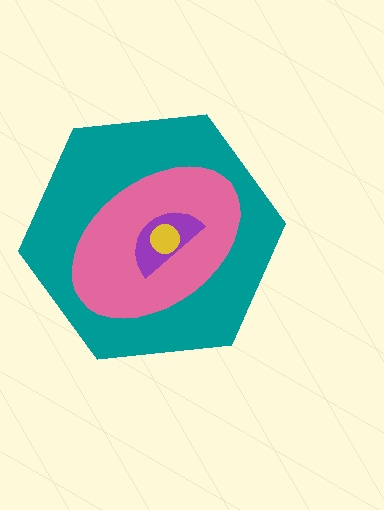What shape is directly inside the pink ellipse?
The purple semicircle.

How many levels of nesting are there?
4.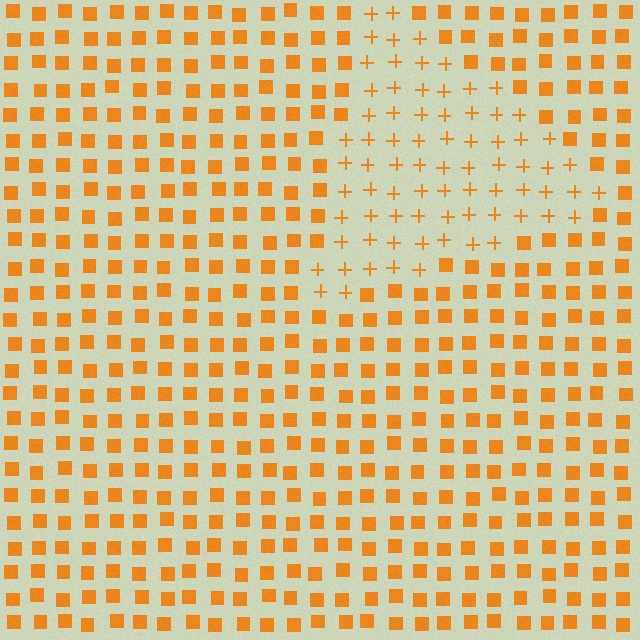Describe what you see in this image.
The image is filled with small orange elements arranged in a uniform grid. A triangle-shaped region contains plus signs, while the surrounding area contains squares. The boundary is defined purely by the change in element shape.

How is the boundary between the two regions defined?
The boundary is defined by a change in element shape: plus signs inside vs. squares outside. All elements share the same color and spacing.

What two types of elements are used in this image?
The image uses plus signs inside the triangle region and squares outside it.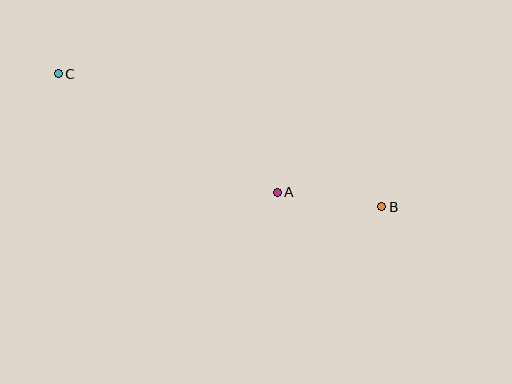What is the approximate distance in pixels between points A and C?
The distance between A and C is approximately 249 pixels.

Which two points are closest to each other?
Points A and B are closest to each other.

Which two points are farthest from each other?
Points B and C are farthest from each other.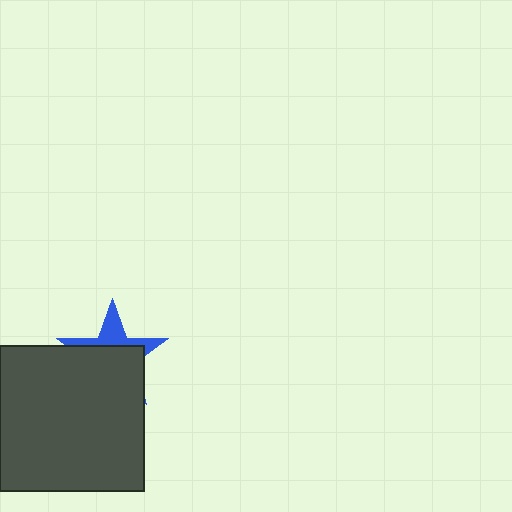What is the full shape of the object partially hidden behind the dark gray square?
The partially hidden object is a blue star.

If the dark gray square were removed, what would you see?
You would see the complete blue star.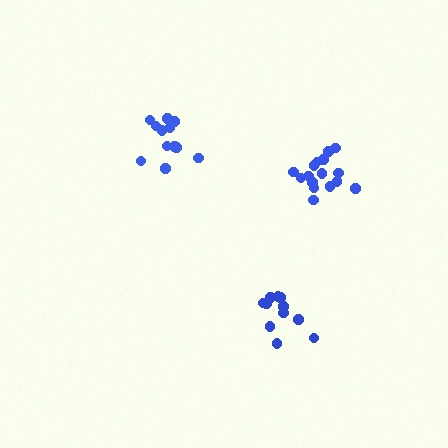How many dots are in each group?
Group 1: 11 dots, Group 2: 16 dots, Group 3: 12 dots (39 total).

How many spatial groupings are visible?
There are 3 spatial groupings.